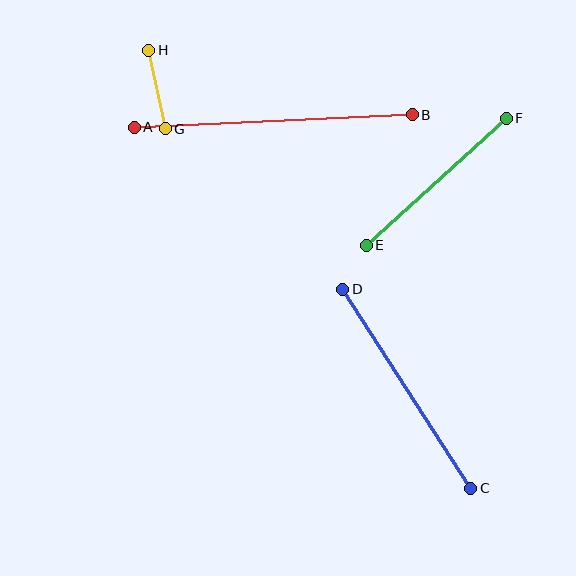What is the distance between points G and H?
The distance is approximately 81 pixels.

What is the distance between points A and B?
The distance is approximately 278 pixels.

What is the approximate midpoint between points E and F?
The midpoint is at approximately (436, 182) pixels.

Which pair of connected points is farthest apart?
Points A and B are farthest apart.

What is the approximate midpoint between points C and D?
The midpoint is at approximately (407, 389) pixels.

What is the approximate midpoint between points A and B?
The midpoint is at approximately (273, 121) pixels.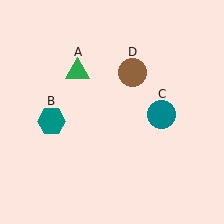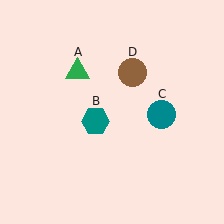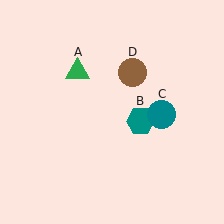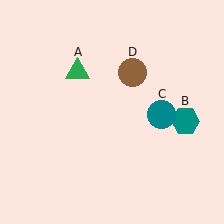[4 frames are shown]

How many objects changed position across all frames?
1 object changed position: teal hexagon (object B).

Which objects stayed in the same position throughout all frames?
Green triangle (object A) and teal circle (object C) and brown circle (object D) remained stationary.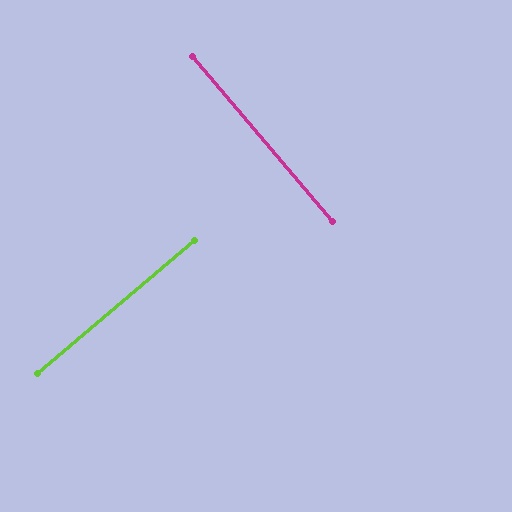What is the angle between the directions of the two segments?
Approximately 90 degrees.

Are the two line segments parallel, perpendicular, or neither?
Perpendicular — they meet at approximately 90°.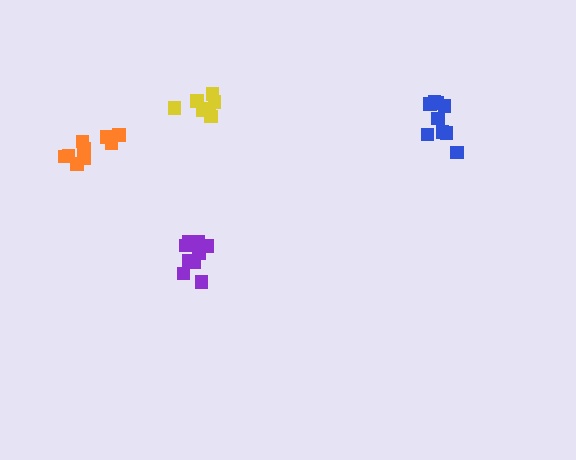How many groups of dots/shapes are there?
There are 4 groups.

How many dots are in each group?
Group 1: 7 dots, Group 2: 9 dots, Group 3: 9 dots, Group 4: 9 dots (34 total).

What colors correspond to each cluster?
The clusters are colored: yellow, purple, blue, orange.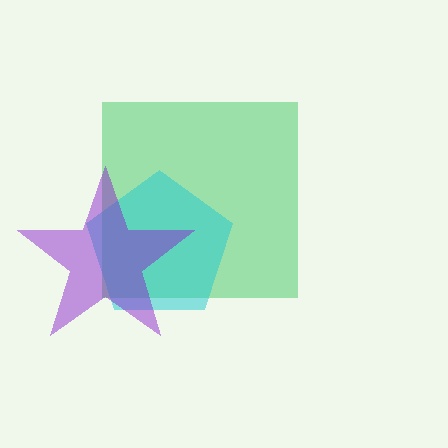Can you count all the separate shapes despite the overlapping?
Yes, there are 3 separate shapes.